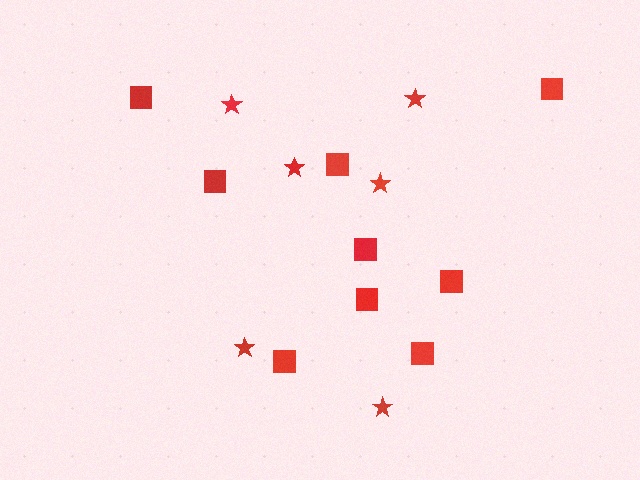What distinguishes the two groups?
There are 2 groups: one group of squares (9) and one group of stars (6).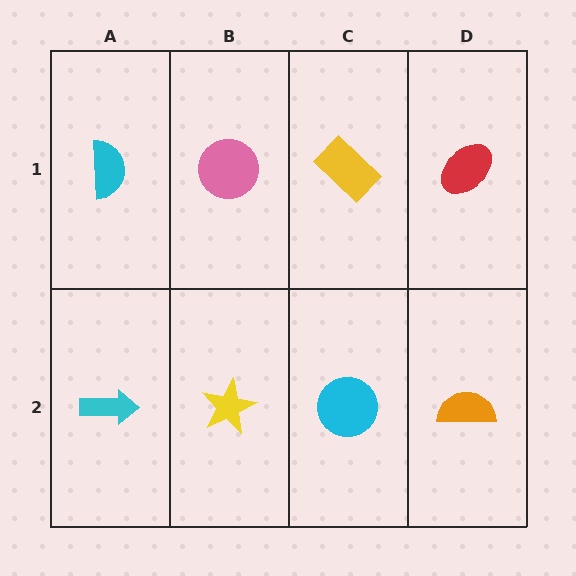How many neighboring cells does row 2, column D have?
2.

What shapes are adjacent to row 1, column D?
An orange semicircle (row 2, column D), a yellow rectangle (row 1, column C).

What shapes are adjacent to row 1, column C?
A cyan circle (row 2, column C), a pink circle (row 1, column B), a red ellipse (row 1, column D).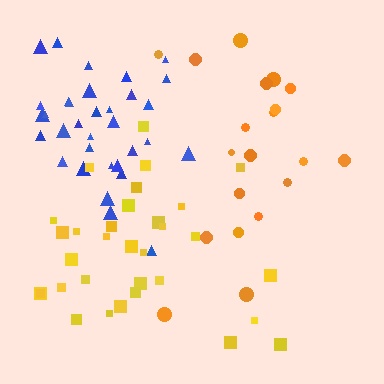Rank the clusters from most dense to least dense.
blue, yellow, orange.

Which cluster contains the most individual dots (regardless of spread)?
Blue (33).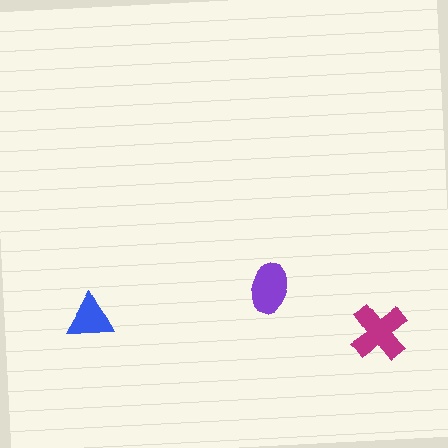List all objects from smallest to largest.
The blue triangle, the purple ellipse, the magenta cross.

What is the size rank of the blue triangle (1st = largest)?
3rd.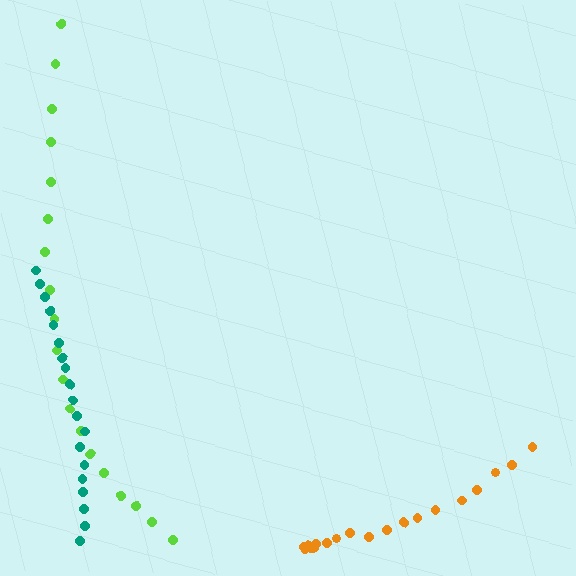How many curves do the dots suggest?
There are 3 distinct paths.